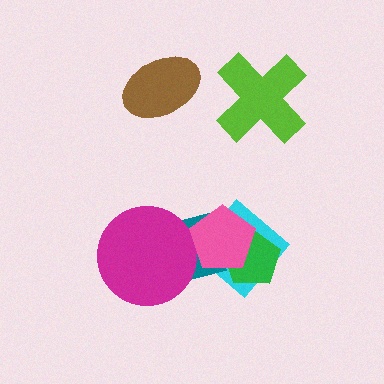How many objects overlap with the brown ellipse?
0 objects overlap with the brown ellipse.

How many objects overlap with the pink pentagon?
3 objects overlap with the pink pentagon.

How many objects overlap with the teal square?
4 objects overlap with the teal square.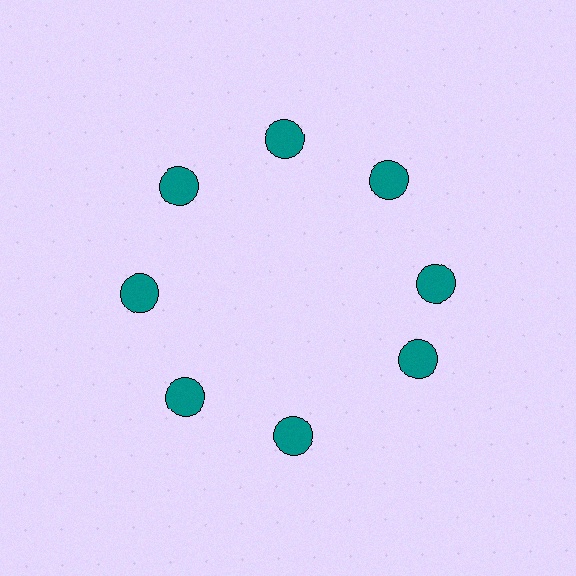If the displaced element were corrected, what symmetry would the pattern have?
It would have 8-fold rotational symmetry — the pattern would map onto itself every 45 degrees.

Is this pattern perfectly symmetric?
No. The 8 teal circles are arranged in a ring, but one element near the 4 o'clock position is rotated out of alignment along the ring, breaking the 8-fold rotational symmetry.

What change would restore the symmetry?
The symmetry would be restored by rotating it back into even spacing with its neighbors so that all 8 circles sit at equal angles and equal distance from the center.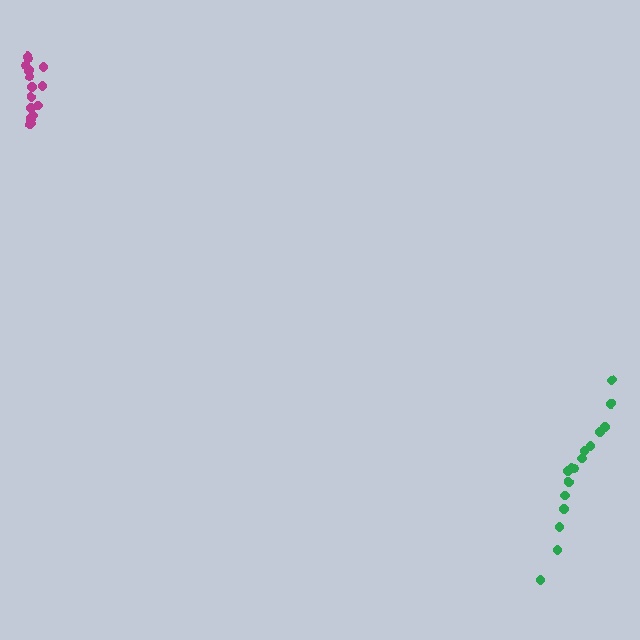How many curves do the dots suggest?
There are 2 distinct paths.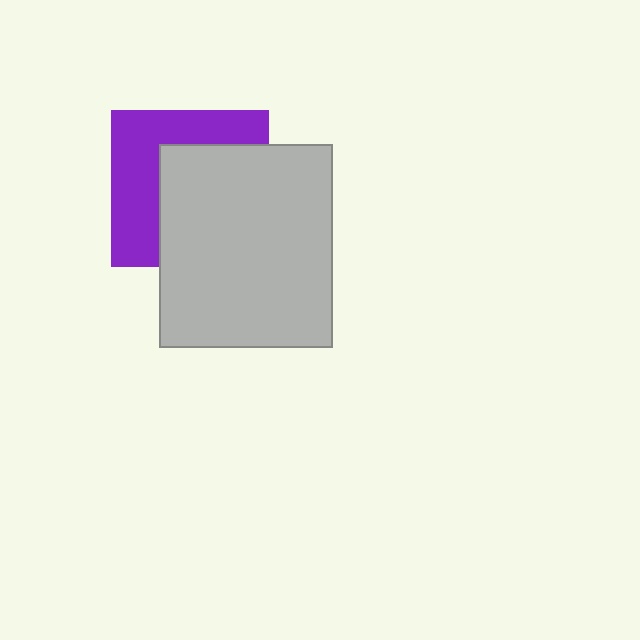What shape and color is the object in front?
The object in front is a light gray rectangle.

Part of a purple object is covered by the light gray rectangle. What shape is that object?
It is a square.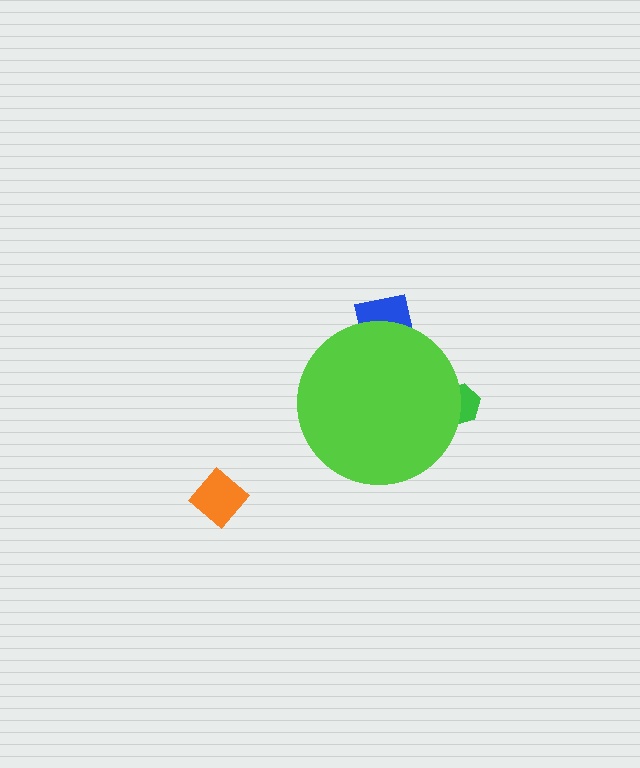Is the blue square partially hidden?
Yes, the blue square is partially hidden behind the lime circle.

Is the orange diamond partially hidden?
No, the orange diamond is fully visible.